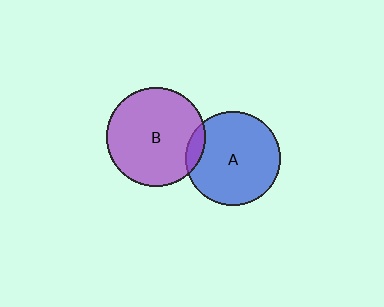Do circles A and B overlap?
Yes.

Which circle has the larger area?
Circle B (purple).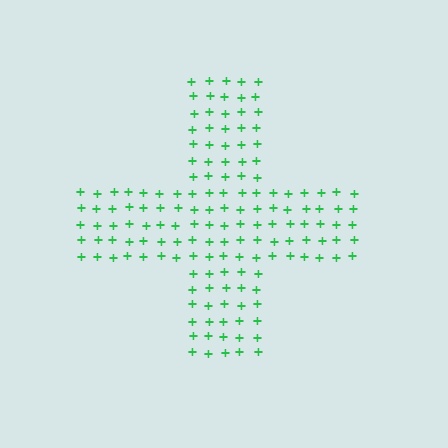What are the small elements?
The small elements are plus signs.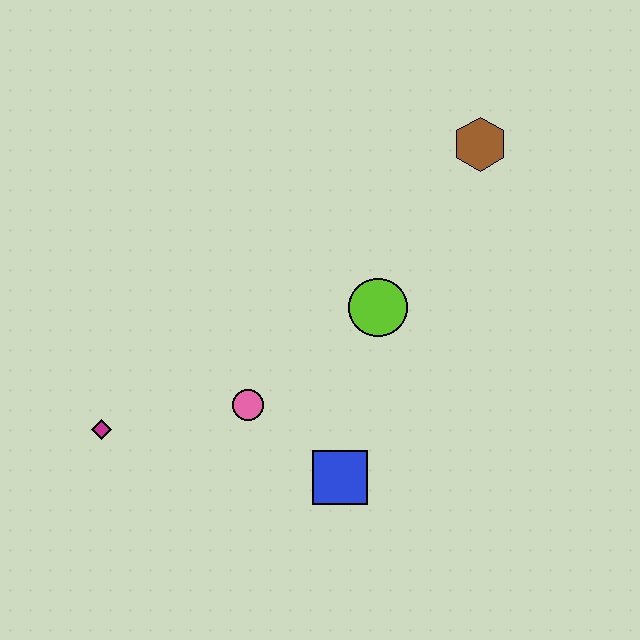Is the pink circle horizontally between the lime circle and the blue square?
No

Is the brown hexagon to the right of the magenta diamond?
Yes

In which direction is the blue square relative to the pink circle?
The blue square is to the right of the pink circle.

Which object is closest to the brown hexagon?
The lime circle is closest to the brown hexagon.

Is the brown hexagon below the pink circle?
No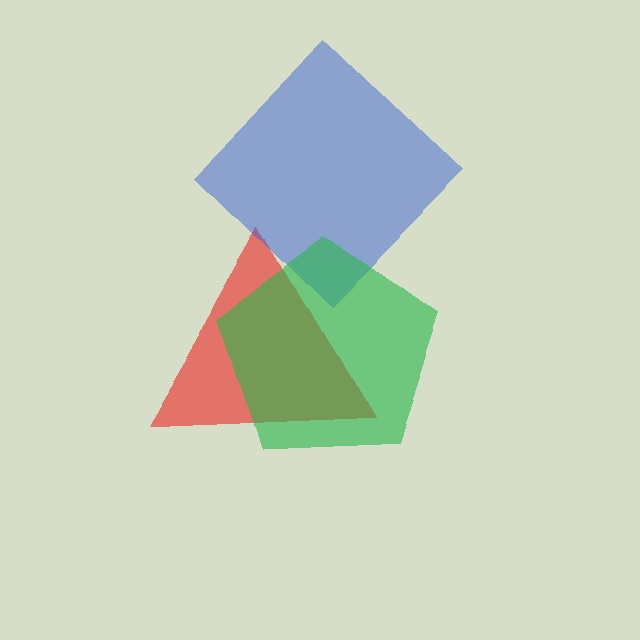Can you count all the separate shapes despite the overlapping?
Yes, there are 3 separate shapes.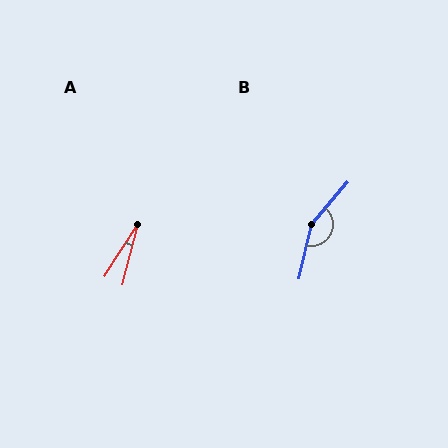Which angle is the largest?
B, at approximately 152 degrees.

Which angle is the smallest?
A, at approximately 18 degrees.